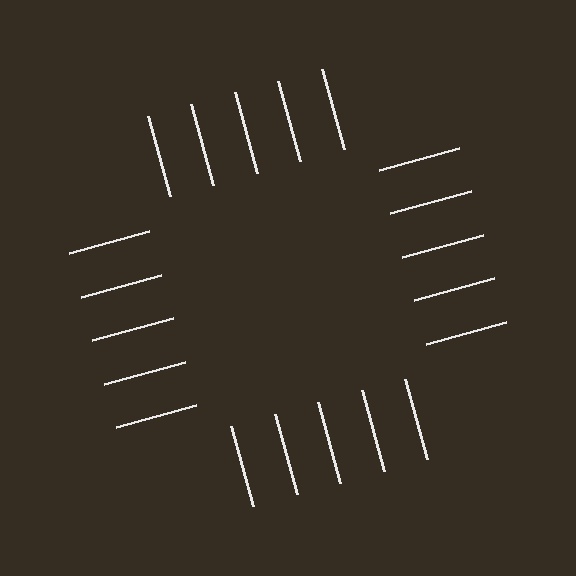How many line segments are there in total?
20 — 5 along each of the 4 edges.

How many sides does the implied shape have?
4 sides — the line-ends trace a square.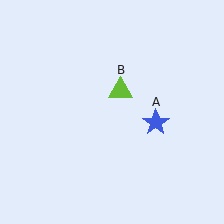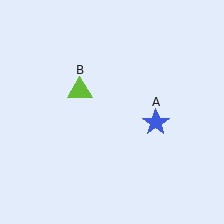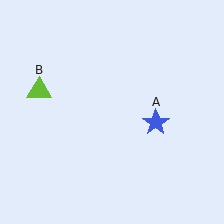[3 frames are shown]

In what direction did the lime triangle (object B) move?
The lime triangle (object B) moved left.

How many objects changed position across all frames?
1 object changed position: lime triangle (object B).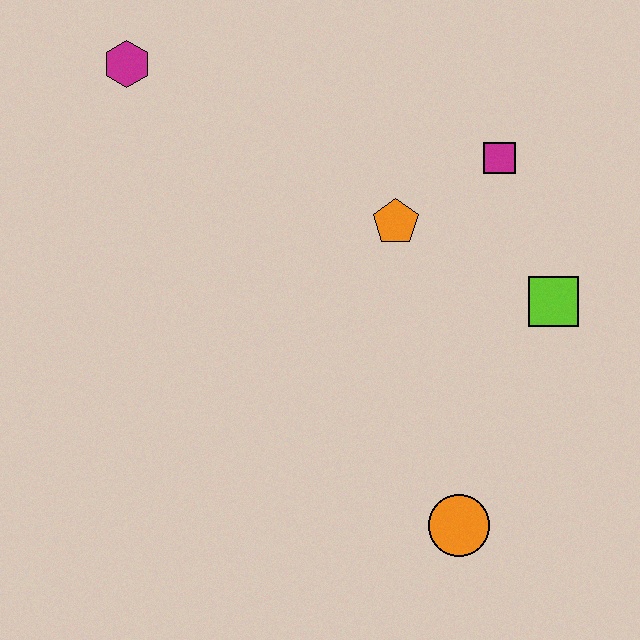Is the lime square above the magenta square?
No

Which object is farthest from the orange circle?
The magenta hexagon is farthest from the orange circle.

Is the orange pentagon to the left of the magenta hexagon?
No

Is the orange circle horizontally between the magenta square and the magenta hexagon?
Yes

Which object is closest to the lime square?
The magenta square is closest to the lime square.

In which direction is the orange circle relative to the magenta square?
The orange circle is below the magenta square.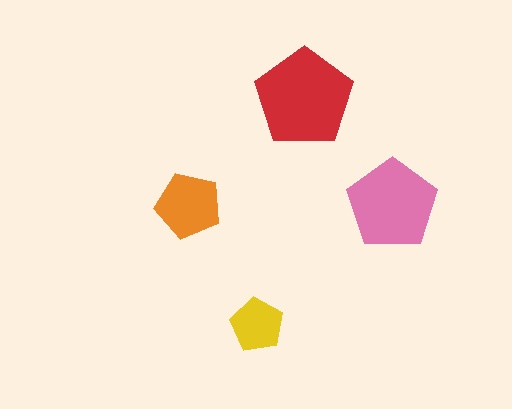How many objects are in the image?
There are 4 objects in the image.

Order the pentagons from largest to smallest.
the red one, the pink one, the orange one, the yellow one.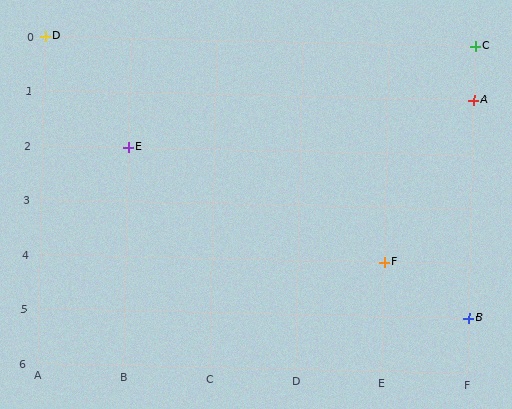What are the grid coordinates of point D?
Point D is at grid coordinates (A, 0).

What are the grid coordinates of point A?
Point A is at grid coordinates (F, 1).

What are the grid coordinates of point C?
Point C is at grid coordinates (F, 0).